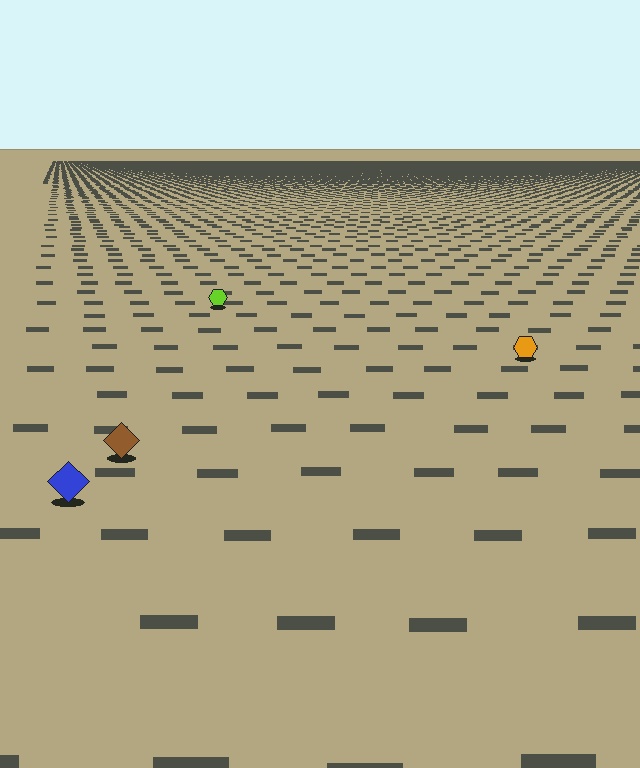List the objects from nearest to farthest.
From nearest to farthest: the blue diamond, the brown diamond, the orange hexagon, the lime hexagon.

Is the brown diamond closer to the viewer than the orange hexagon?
Yes. The brown diamond is closer — you can tell from the texture gradient: the ground texture is coarser near it.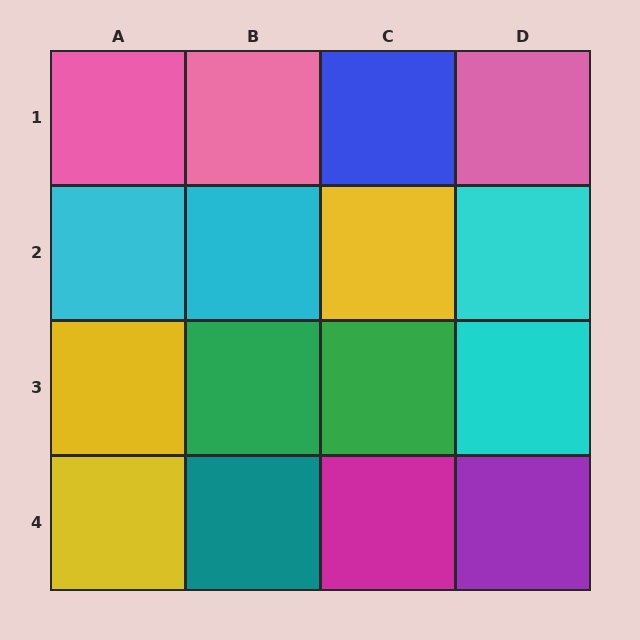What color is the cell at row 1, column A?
Pink.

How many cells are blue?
1 cell is blue.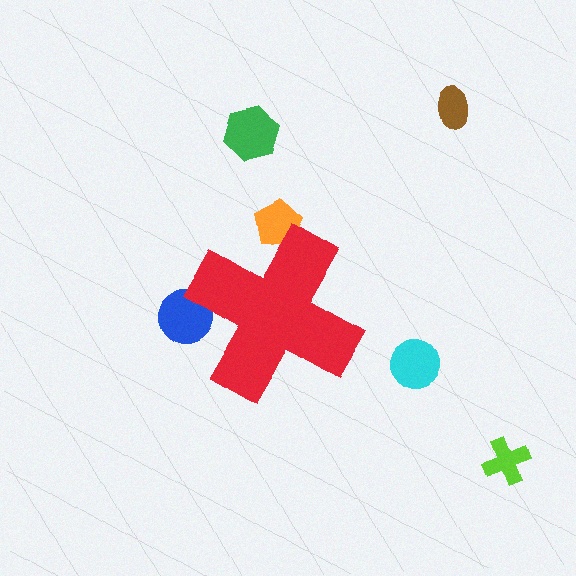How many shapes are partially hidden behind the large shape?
2 shapes are partially hidden.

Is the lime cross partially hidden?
No, the lime cross is fully visible.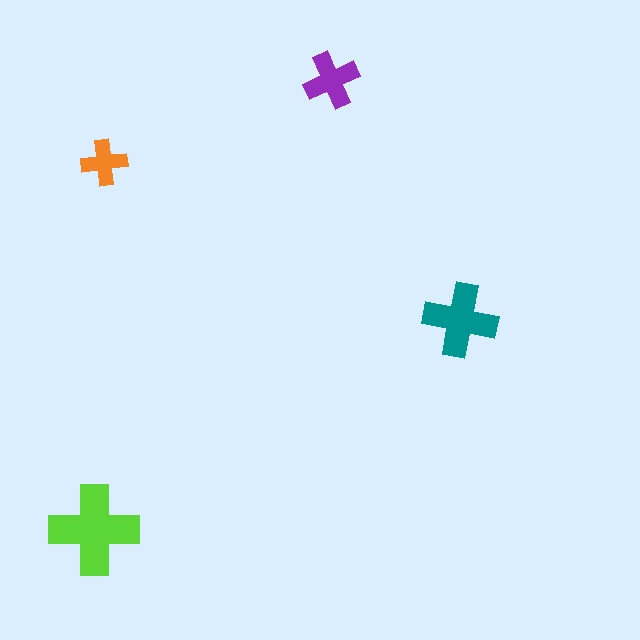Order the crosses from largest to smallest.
the lime one, the teal one, the purple one, the orange one.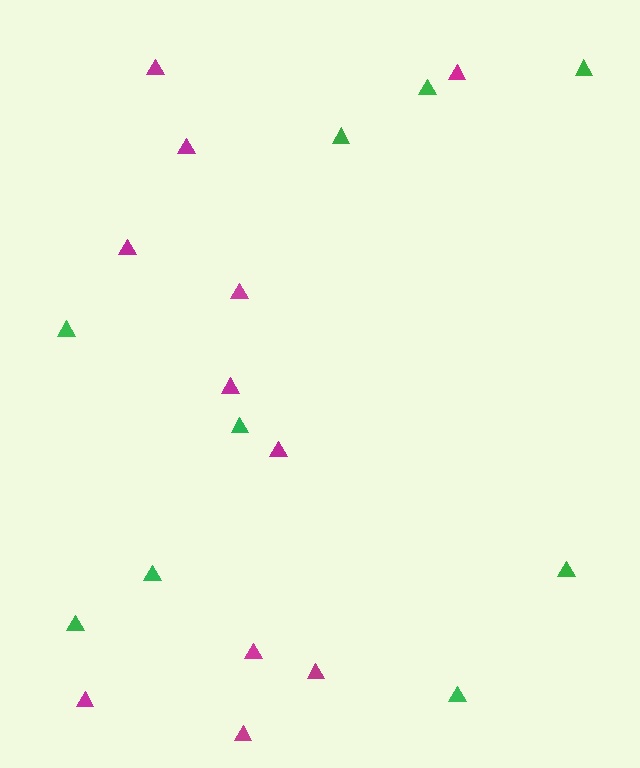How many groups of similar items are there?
There are 2 groups: one group of green triangles (9) and one group of magenta triangles (11).